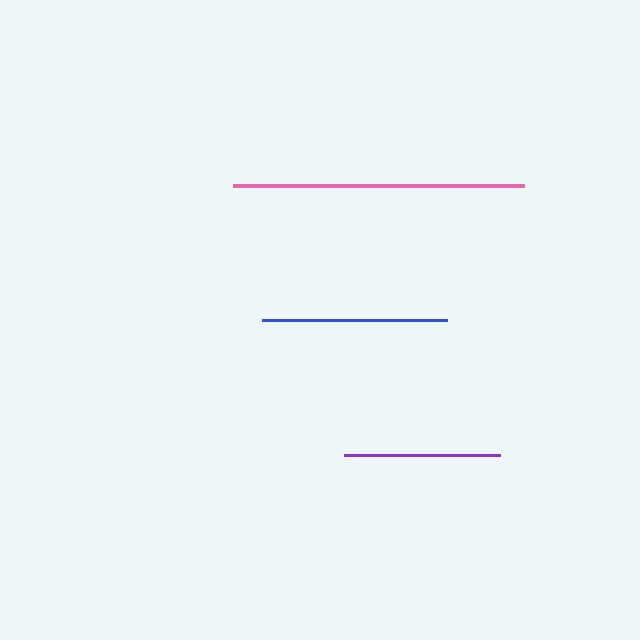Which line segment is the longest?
The pink line is the longest at approximately 291 pixels.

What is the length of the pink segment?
The pink segment is approximately 291 pixels long.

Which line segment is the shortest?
The purple line is the shortest at approximately 156 pixels.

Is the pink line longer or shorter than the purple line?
The pink line is longer than the purple line.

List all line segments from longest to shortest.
From longest to shortest: pink, blue, purple.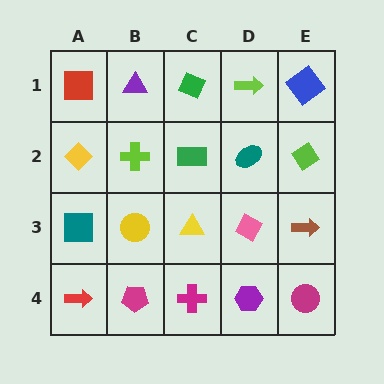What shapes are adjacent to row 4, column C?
A yellow triangle (row 3, column C), a magenta pentagon (row 4, column B), a purple hexagon (row 4, column D).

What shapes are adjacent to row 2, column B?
A purple triangle (row 1, column B), a yellow circle (row 3, column B), a yellow diamond (row 2, column A), a green rectangle (row 2, column C).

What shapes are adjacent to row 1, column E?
A lime diamond (row 2, column E), a lime arrow (row 1, column D).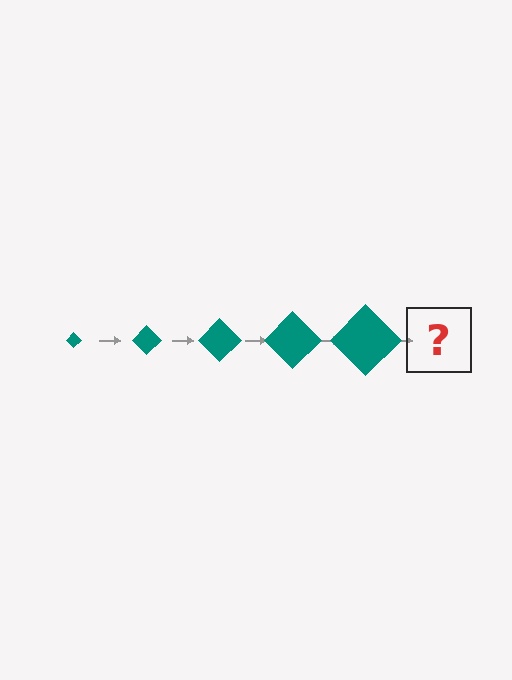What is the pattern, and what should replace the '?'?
The pattern is that the diamond gets progressively larger each step. The '?' should be a teal diamond, larger than the previous one.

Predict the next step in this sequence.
The next step is a teal diamond, larger than the previous one.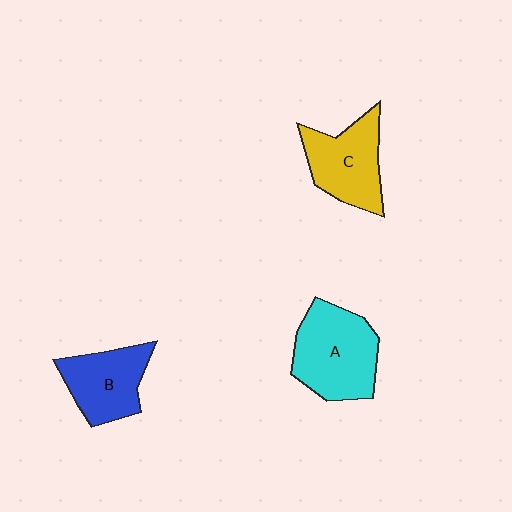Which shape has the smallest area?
Shape B (blue).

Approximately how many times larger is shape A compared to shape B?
Approximately 1.3 times.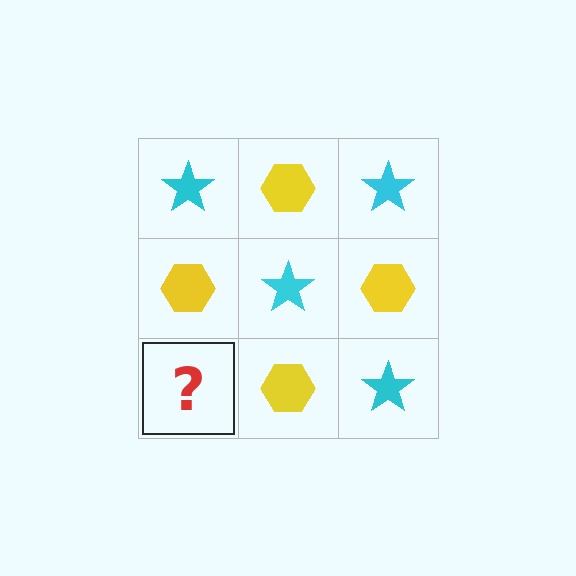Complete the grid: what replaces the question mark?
The question mark should be replaced with a cyan star.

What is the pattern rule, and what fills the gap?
The rule is that it alternates cyan star and yellow hexagon in a checkerboard pattern. The gap should be filled with a cyan star.